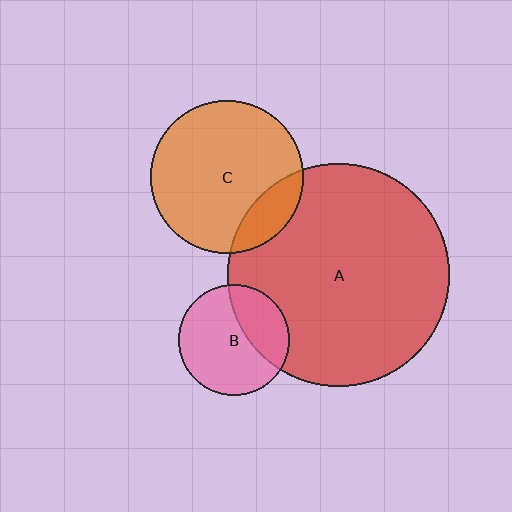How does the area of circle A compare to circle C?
Approximately 2.1 times.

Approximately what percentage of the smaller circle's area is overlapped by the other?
Approximately 15%.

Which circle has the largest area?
Circle A (red).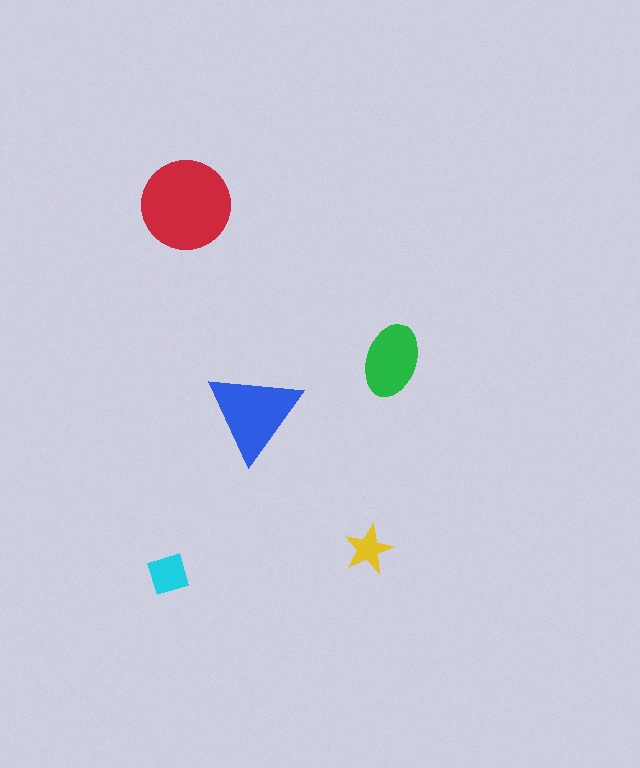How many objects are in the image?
There are 5 objects in the image.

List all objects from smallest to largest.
The yellow star, the cyan square, the green ellipse, the blue triangle, the red circle.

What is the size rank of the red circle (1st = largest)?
1st.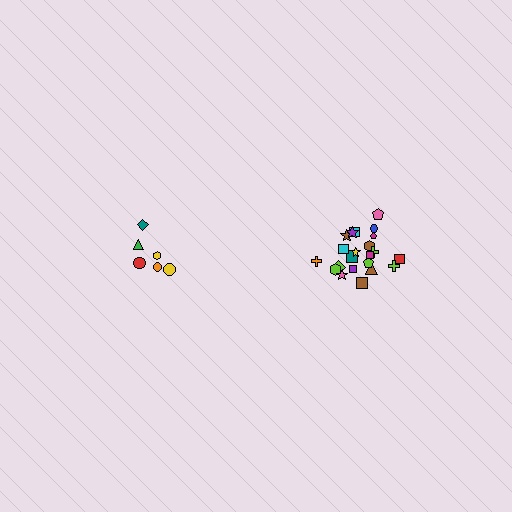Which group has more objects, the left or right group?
The right group.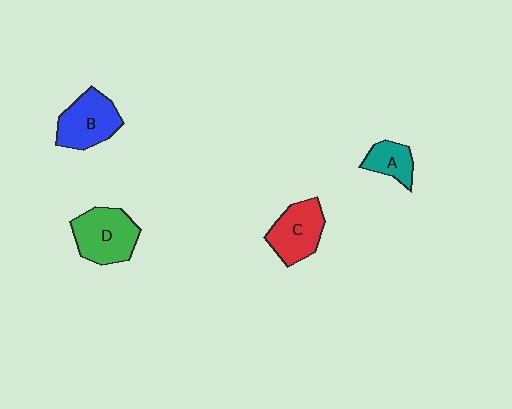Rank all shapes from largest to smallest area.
From largest to smallest: D (green), B (blue), C (red), A (teal).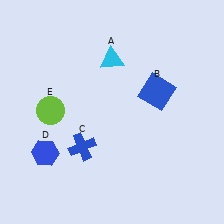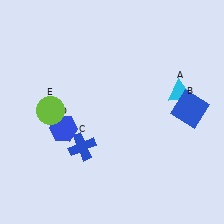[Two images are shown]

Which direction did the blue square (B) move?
The blue square (B) moved right.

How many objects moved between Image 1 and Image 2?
3 objects moved between the two images.